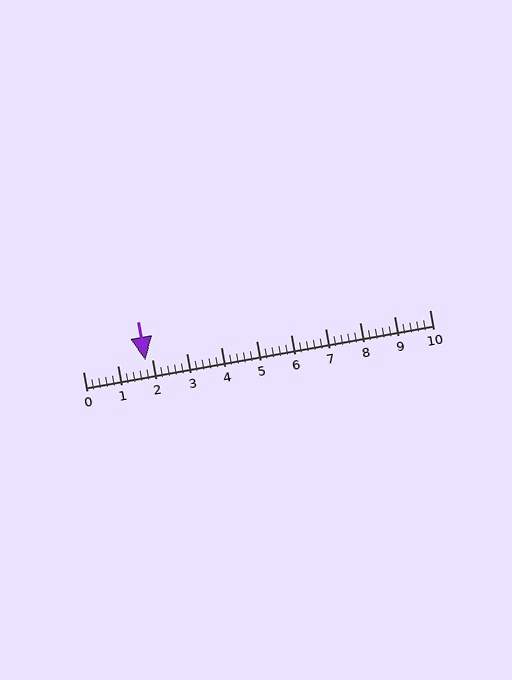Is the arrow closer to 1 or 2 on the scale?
The arrow is closer to 2.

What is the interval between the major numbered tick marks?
The major tick marks are spaced 1 units apart.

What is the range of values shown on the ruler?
The ruler shows values from 0 to 10.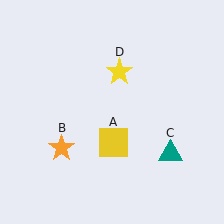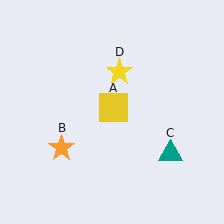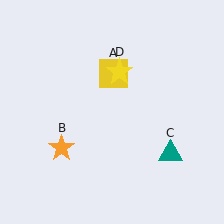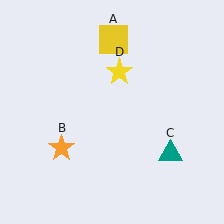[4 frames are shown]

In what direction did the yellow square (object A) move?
The yellow square (object A) moved up.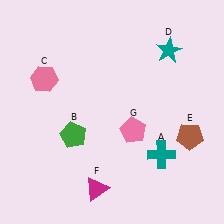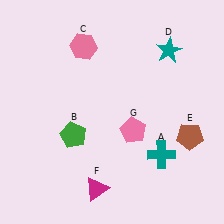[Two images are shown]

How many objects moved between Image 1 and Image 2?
1 object moved between the two images.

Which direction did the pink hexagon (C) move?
The pink hexagon (C) moved right.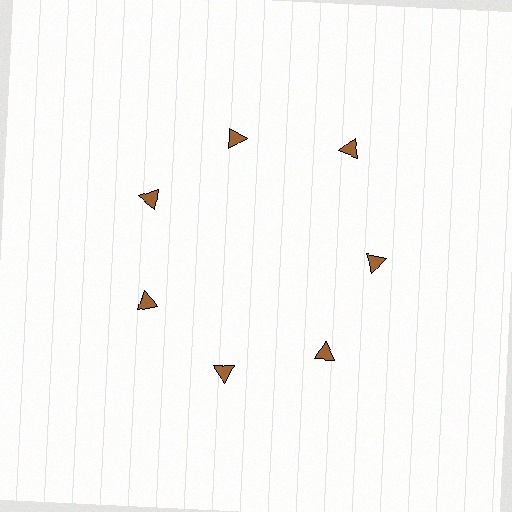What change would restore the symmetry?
The symmetry would be restored by moving it inward, back onto the ring so that all 7 triangles sit at equal angles and equal distance from the center.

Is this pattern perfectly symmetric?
No. The 7 brown triangles are arranged in a ring, but one element near the 1 o'clock position is pushed outward from the center, breaking the 7-fold rotational symmetry.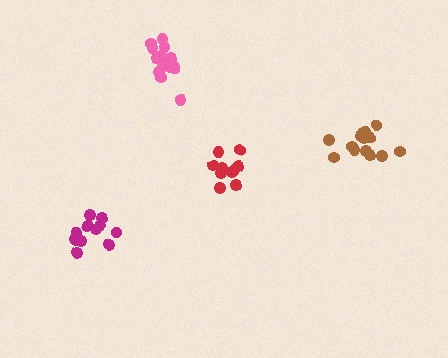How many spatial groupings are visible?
There are 4 spatial groupings.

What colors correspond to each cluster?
The clusters are colored: magenta, pink, red, brown.